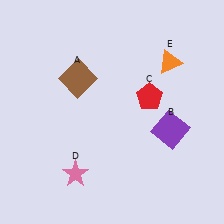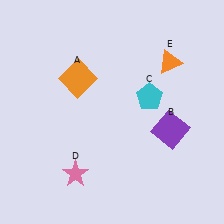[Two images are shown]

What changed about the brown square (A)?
In Image 1, A is brown. In Image 2, it changed to orange.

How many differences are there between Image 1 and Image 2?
There are 2 differences between the two images.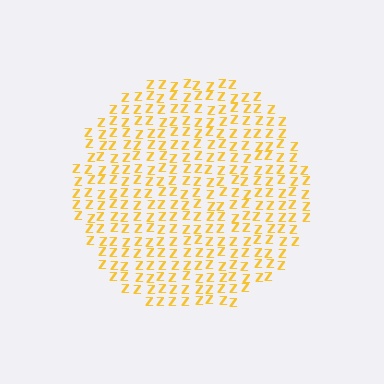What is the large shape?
The large shape is a circle.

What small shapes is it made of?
It is made of small letter Z's.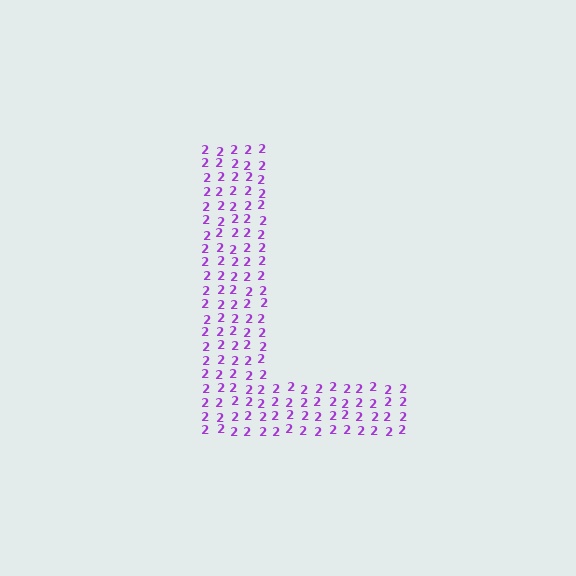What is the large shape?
The large shape is the letter L.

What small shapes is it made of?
It is made of small digit 2's.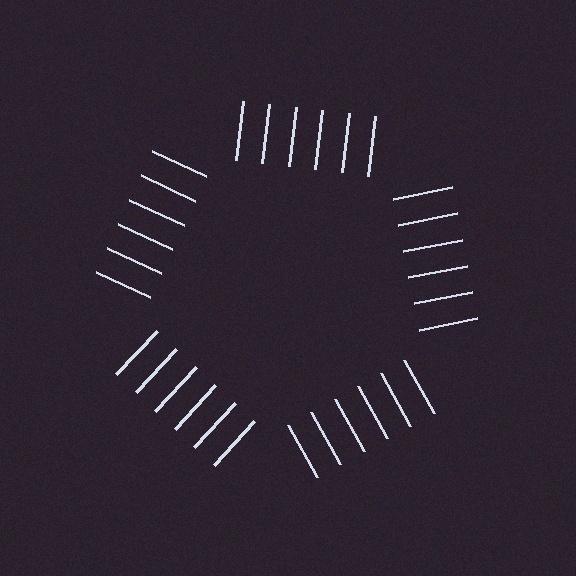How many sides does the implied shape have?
5 sides — the line-ends trace a pentagon.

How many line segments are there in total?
30 — 6 along each of the 5 edges.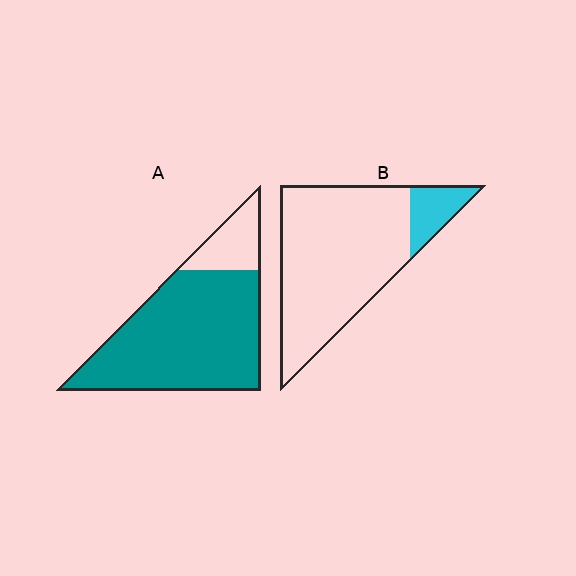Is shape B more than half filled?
No.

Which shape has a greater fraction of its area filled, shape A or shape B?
Shape A.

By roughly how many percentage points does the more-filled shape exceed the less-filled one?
By roughly 70 percentage points (A over B).